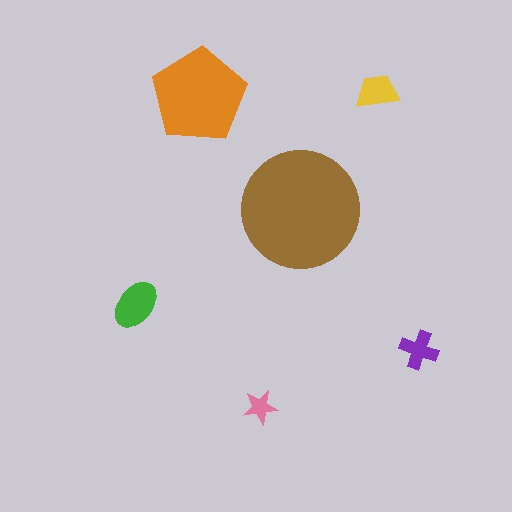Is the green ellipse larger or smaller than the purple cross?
Larger.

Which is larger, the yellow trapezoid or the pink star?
The yellow trapezoid.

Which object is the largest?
The brown circle.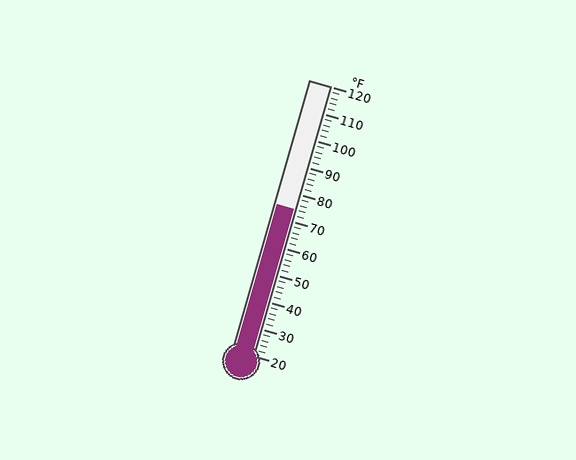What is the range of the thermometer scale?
The thermometer scale ranges from 20°F to 120°F.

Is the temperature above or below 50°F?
The temperature is above 50°F.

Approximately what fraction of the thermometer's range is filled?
The thermometer is filled to approximately 55% of its range.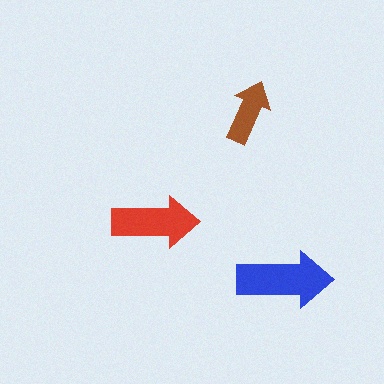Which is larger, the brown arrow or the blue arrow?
The blue one.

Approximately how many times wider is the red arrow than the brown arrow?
About 1.5 times wider.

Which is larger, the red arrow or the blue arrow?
The blue one.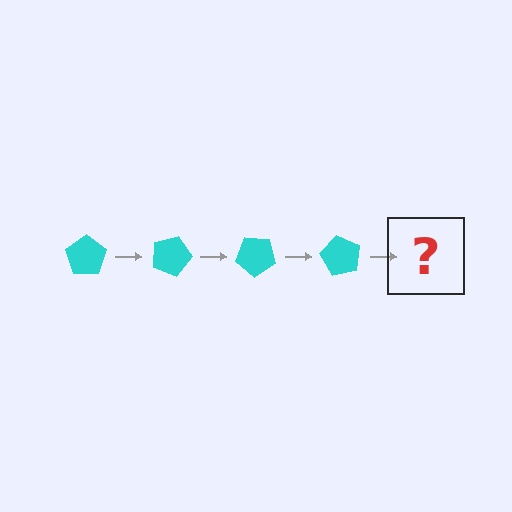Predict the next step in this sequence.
The next step is a cyan pentagon rotated 80 degrees.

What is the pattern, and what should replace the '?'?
The pattern is that the pentagon rotates 20 degrees each step. The '?' should be a cyan pentagon rotated 80 degrees.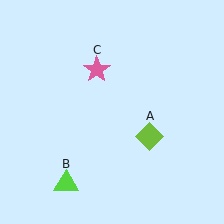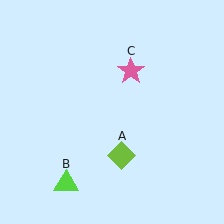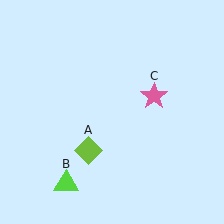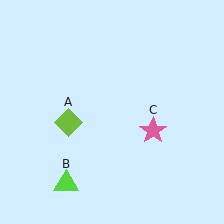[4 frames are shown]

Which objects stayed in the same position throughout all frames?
Lime triangle (object B) remained stationary.